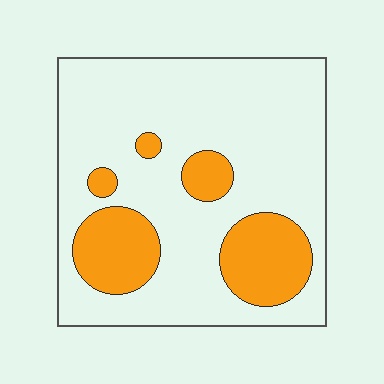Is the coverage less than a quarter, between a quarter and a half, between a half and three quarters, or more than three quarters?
Less than a quarter.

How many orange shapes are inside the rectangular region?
5.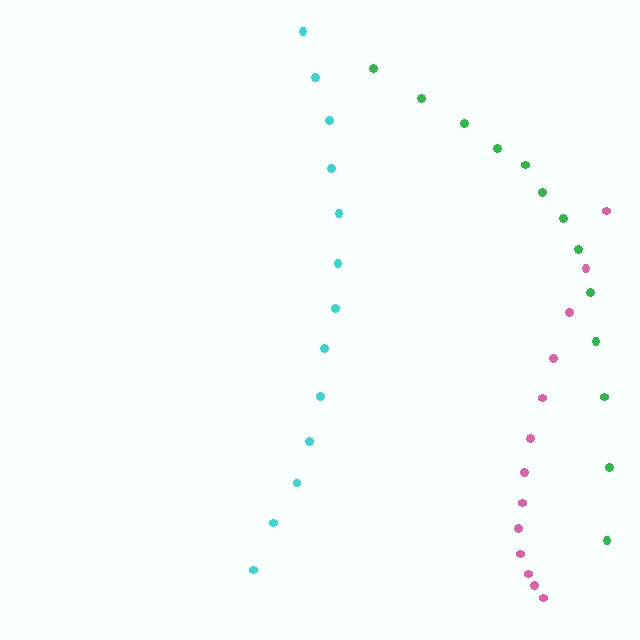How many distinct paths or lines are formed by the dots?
There are 3 distinct paths.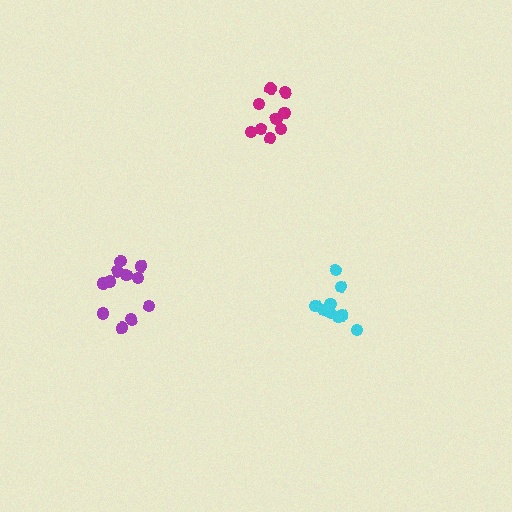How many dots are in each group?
Group 1: 12 dots, Group 2: 10 dots, Group 3: 9 dots (31 total).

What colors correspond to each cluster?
The clusters are colored: purple, cyan, magenta.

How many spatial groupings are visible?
There are 3 spatial groupings.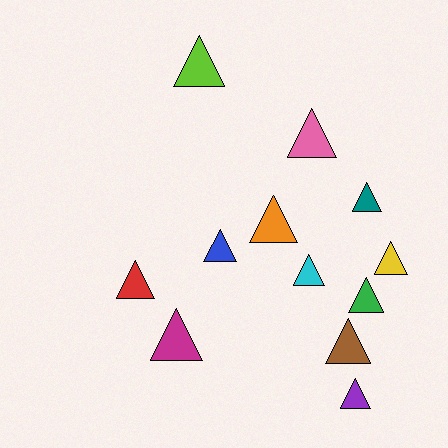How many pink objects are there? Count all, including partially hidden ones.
There is 1 pink object.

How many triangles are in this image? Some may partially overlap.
There are 12 triangles.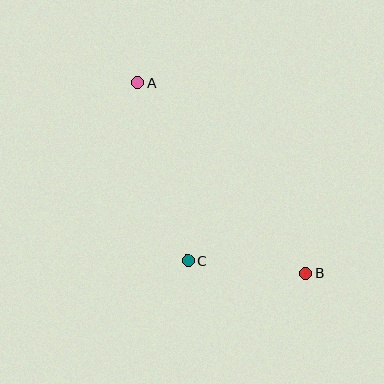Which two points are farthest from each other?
Points A and B are farthest from each other.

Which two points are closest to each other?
Points B and C are closest to each other.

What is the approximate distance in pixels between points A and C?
The distance between A and C is approximately 185 pixels.